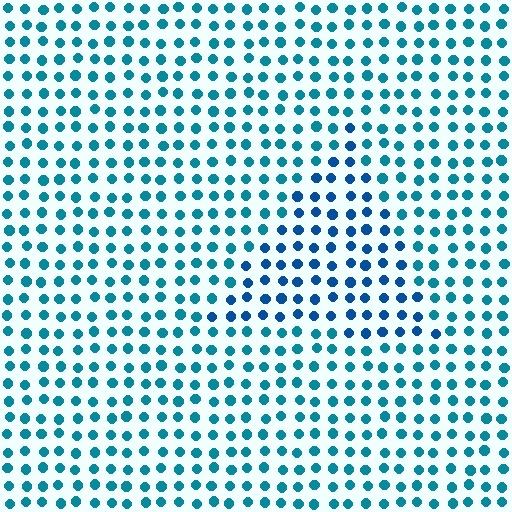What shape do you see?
I see a triangle.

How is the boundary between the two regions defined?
The boundary is defined purely by a slight shift in hue (about 24 degrees). Spacing, size, and orientation are identical on both sides.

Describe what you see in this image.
The image is filled with small teal elements in a uniform arrangement. A triangle-shaped region is visible where the elements are tinted to a slightly different hue, forming a subtle color boundary.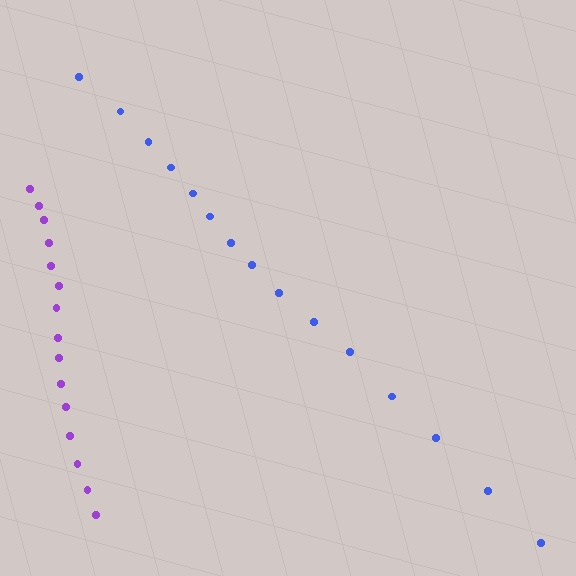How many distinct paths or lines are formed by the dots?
There are 2 distinct paths.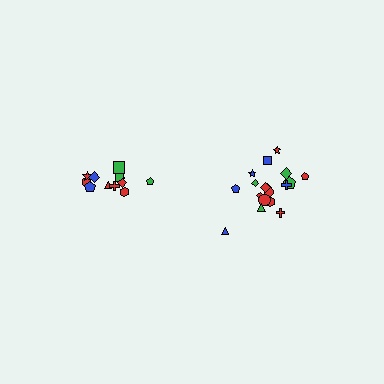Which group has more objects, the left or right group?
The right group.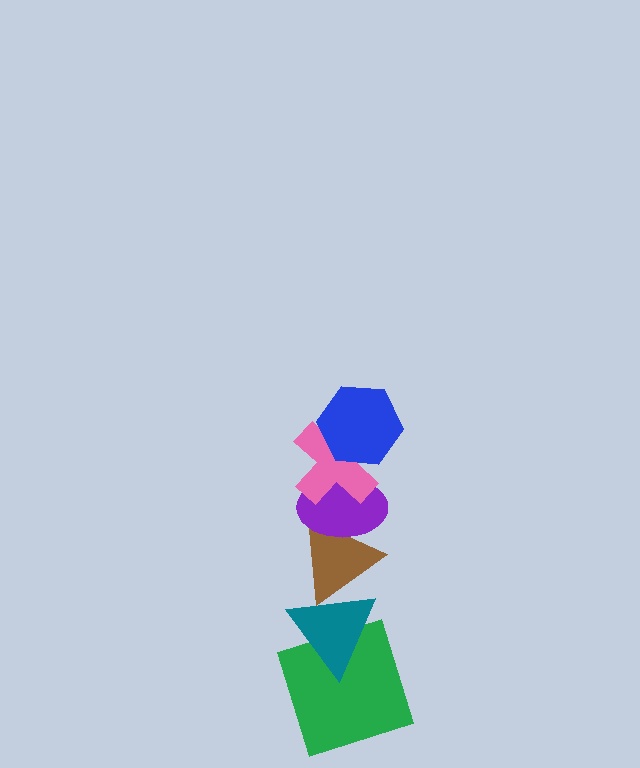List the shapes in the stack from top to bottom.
From top to bottom: the blue hexagon, the pink cross, the purple ellipse, the brown triangle, the teal triangle, the green square.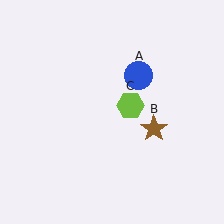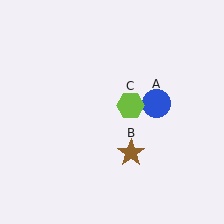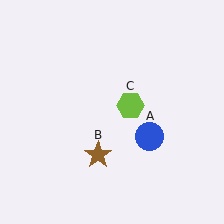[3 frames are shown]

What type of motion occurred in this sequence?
The blue circle (object A), brown star (object B) rotated clockwise around the center of the scene.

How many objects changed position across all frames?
2 objects changed position: blue circle (object A), brown star (object B).